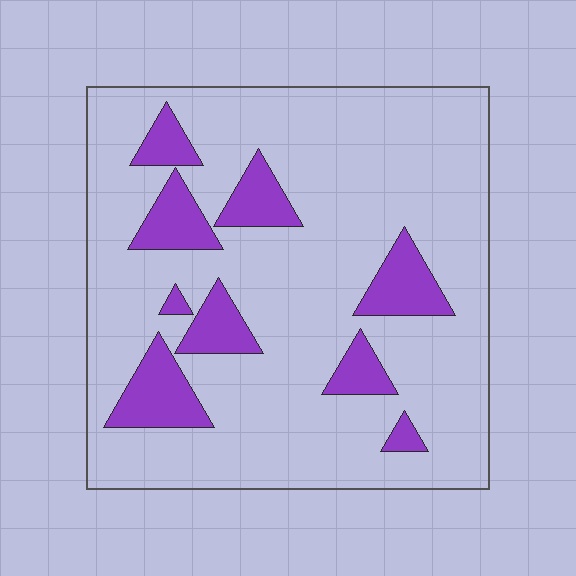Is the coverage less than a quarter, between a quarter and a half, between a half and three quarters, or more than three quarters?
Less than a quarter.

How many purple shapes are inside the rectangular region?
9.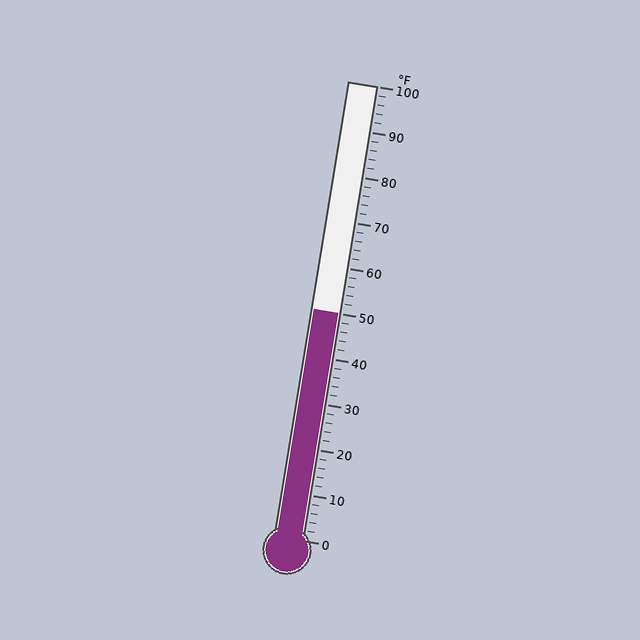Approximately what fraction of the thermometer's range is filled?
The thermometer is filled to approximately 50% of its range.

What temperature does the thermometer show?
The thermometer shows approximately 50°F.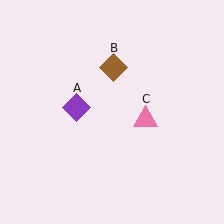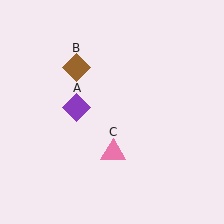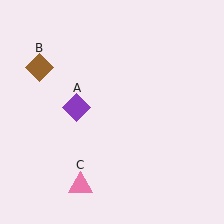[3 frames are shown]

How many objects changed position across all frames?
2 objects changed position: brown diamond (object B), pink triangle (object C).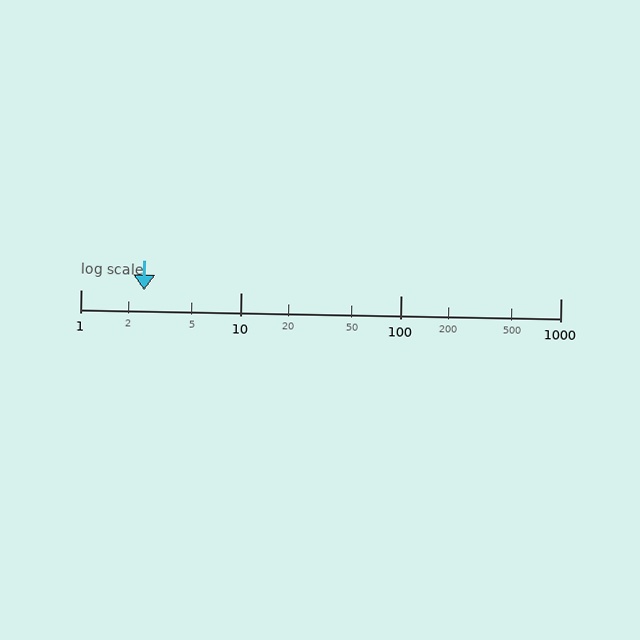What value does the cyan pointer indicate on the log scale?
The pointer indicates approximately 2.5.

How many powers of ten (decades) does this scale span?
The scale spans 3 decades, from 1 to 1000.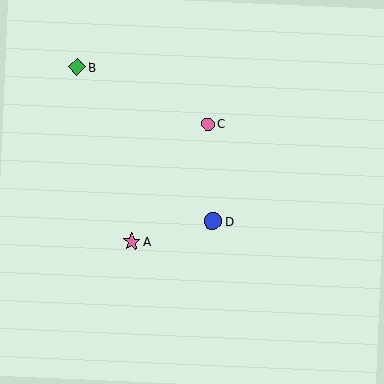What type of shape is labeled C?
Shape C is a pink circle.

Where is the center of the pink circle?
The center of the pink circle is at (208, 124).